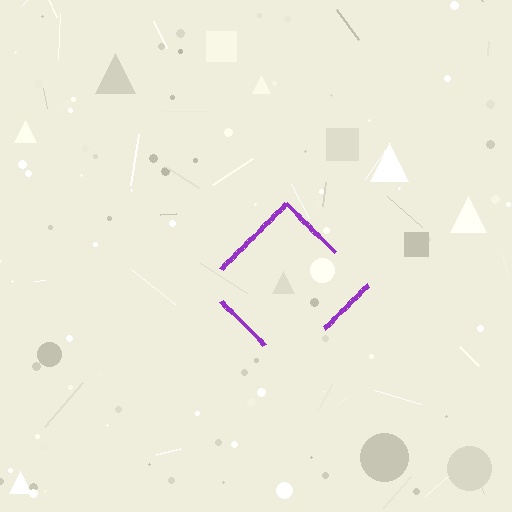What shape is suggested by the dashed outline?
The dashed outline suggests a diamond.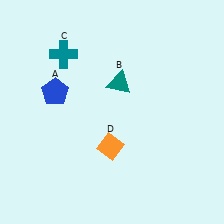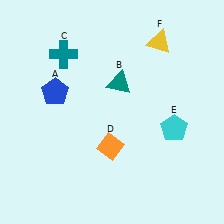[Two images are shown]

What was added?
A cyan pentagon (E), a yellow triangle (F) were added in Image 2.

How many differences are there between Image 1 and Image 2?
There are 2 differences between the two images.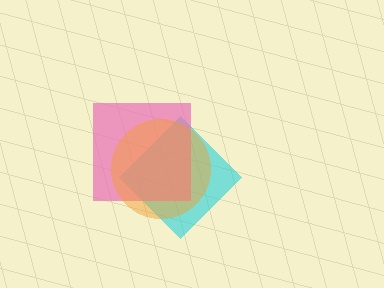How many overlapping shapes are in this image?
There are 3 overlapping shapes in the image.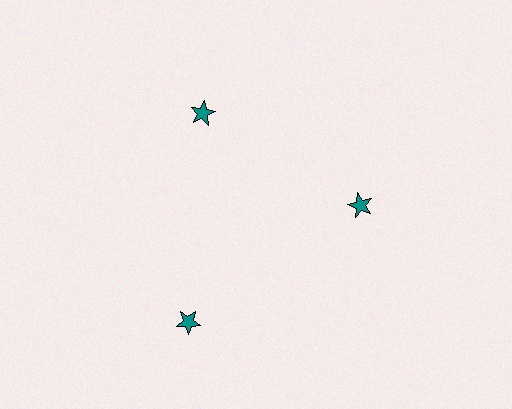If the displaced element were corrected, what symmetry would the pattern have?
It would have 3-fold rotational symmetry — the pattern would map onto itself every 120 degrees.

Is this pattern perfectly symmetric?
No. The 3 teal stars are arranged in a ring, but one element near the 7 o'clock position is pushed outward from the center, breaking the 3-fold rotational symmetry.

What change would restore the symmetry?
The symmetry would be restored by moving it inward, back onto the ring so that all 3 stars sit at equal angles and equal distance from the center.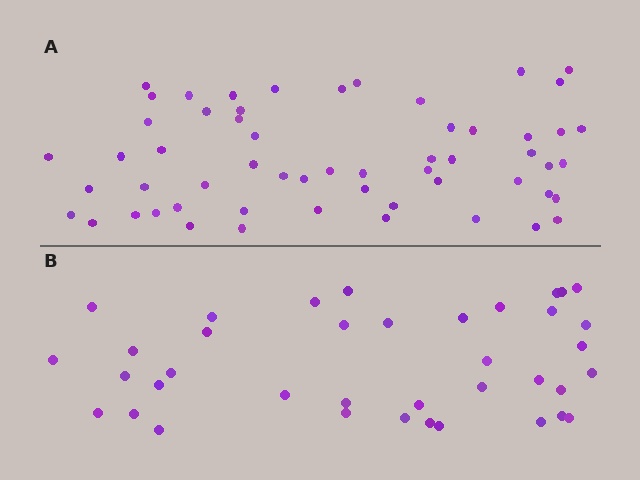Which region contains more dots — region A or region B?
Region A (the top region) has more dots.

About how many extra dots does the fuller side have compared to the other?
Region A has approximately 20 more dots than region B.